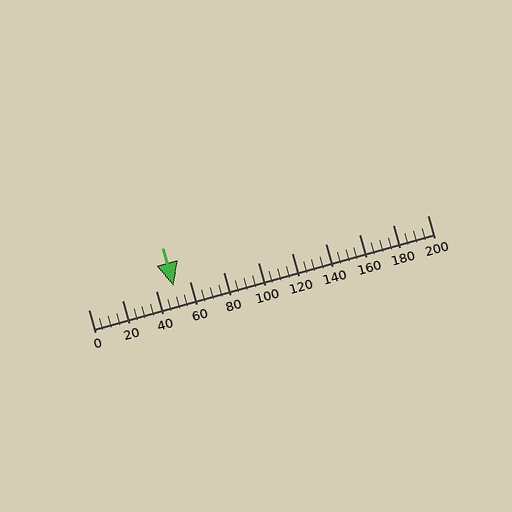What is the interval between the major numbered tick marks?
The major tick marks are spaced 20 units apart.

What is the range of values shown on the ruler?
The ruler shows values from 0 to 200.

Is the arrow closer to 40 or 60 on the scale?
The arrow is closer to 60.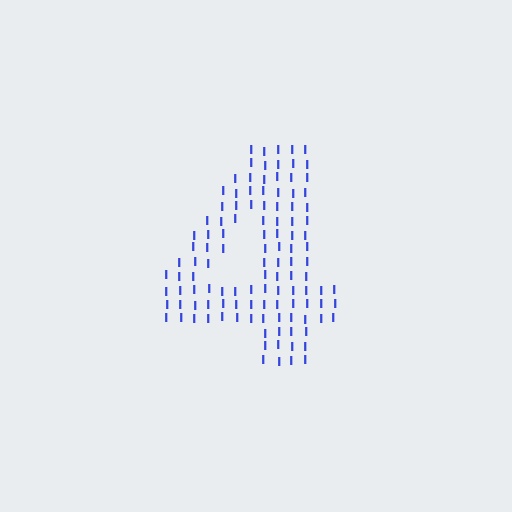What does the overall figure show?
The overall figure shows the digit 4.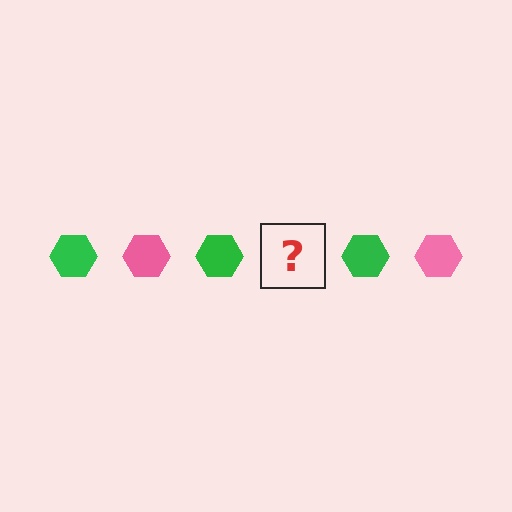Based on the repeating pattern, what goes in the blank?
The blank should be a pink hexagon.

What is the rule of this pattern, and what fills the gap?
The rule is that the pattern cycles through green, pink hexagons. The gap should be filled with a pink hexagon.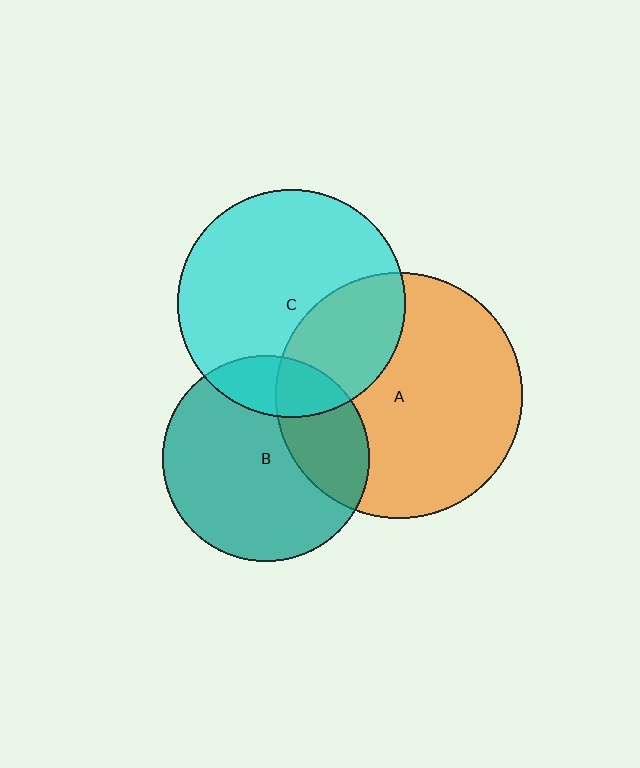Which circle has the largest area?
Circle A (orange).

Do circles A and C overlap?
Yes.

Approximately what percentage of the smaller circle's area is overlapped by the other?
Approximately 30%.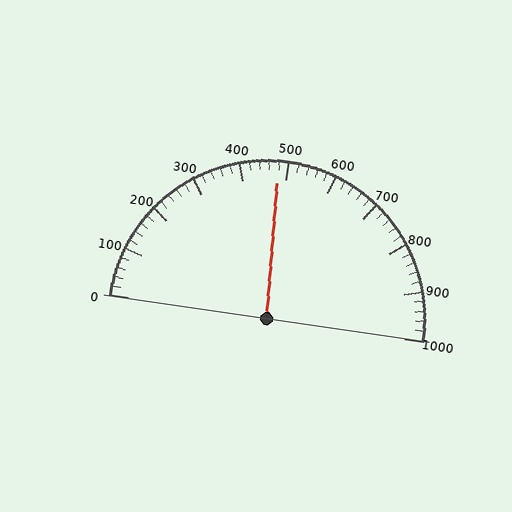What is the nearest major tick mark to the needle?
The nearest major tick mark is 500.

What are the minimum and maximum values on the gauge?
The gauge ranges from 0 to 1000.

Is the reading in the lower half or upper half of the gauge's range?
The reading is in the lower half of the range (0 to 1000).